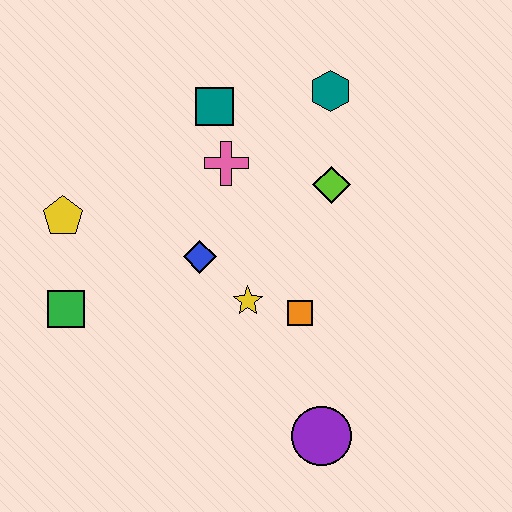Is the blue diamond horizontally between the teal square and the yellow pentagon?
Yes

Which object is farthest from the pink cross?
The purple circle is farthest from the pink cross.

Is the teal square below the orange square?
No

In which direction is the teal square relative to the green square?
The teal square is above the green square.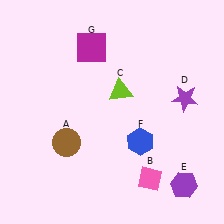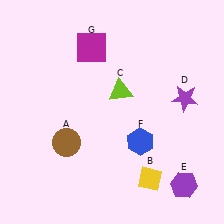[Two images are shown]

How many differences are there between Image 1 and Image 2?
There is 1 difference between the two images.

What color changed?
The diamond (B) changed from pink in Image 1 to yellow in Image 2.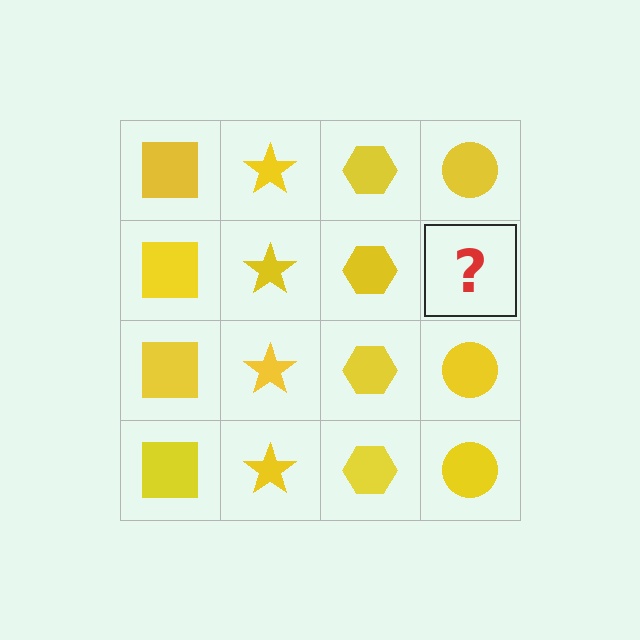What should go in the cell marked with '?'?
The missing cell should contain a yellow circle.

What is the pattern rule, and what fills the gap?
The rule is that each column has a consistent shape. The gap should be filled with a yellow circle.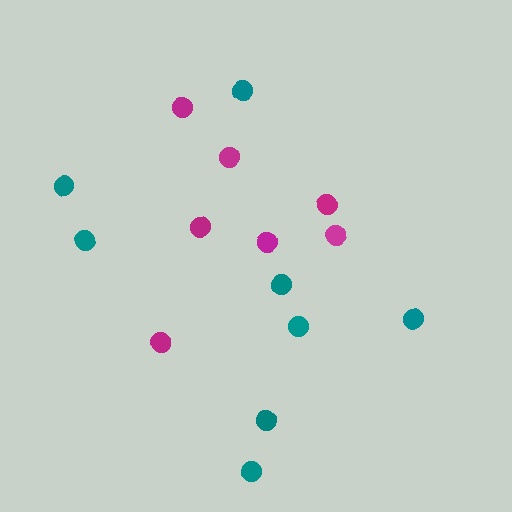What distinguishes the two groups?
There are 2 groups: one group of magenta circles (7) and one group of teal circles (8).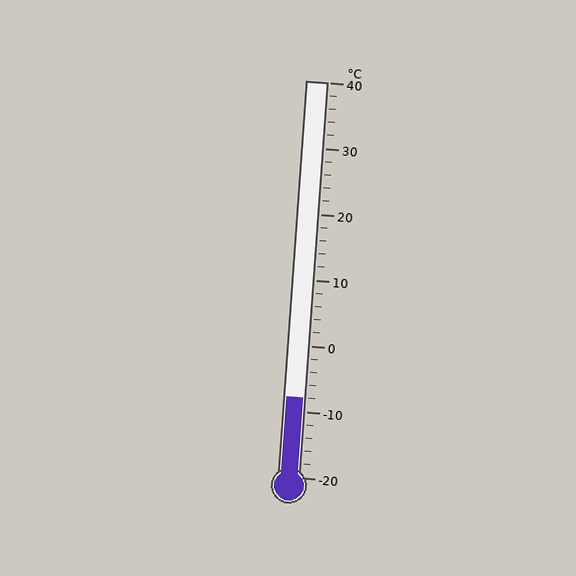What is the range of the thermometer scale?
The thermometer scale ranges from -20°C to 40°C.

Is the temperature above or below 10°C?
The temperature is below 10°C.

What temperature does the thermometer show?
The thermometer shows approximately -8°C.